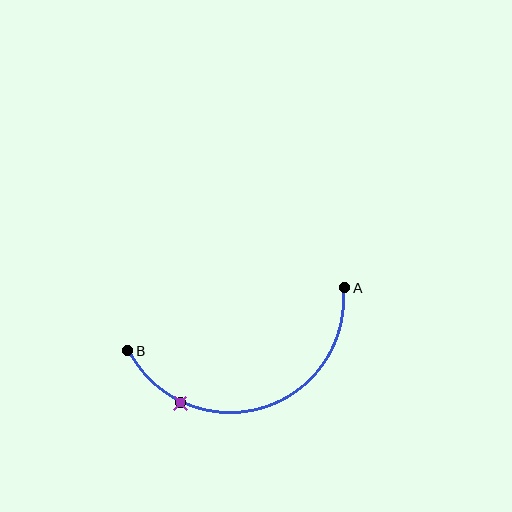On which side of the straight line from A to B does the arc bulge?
The arc bulges below the straight line connecting A and B.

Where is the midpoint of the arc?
The arc midpoint is the point on the curve farthest from the straight line joining A and B. It sits below that line.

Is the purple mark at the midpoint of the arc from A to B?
No. The purple mark lies on the arc but is closer to endpoint B. The arc midpoint would be at the point on the curve equidistant along the arc from both A and B.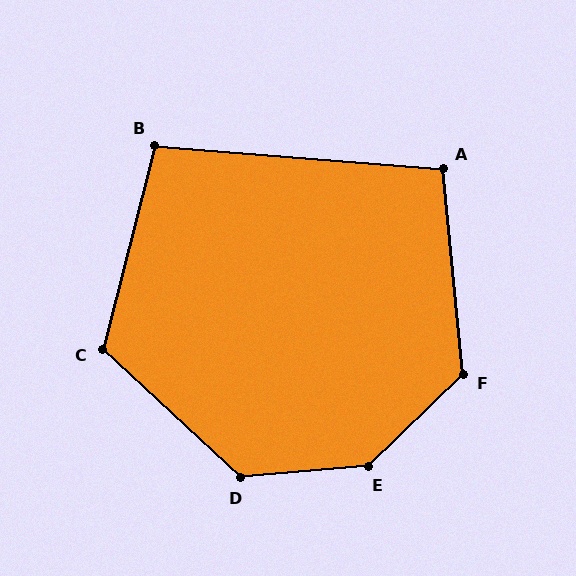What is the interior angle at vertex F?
Approximately 128 degrees (obtuse).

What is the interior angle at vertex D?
Approximately 132 degrees (obtuse).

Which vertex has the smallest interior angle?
B, at approximately 100 degrees.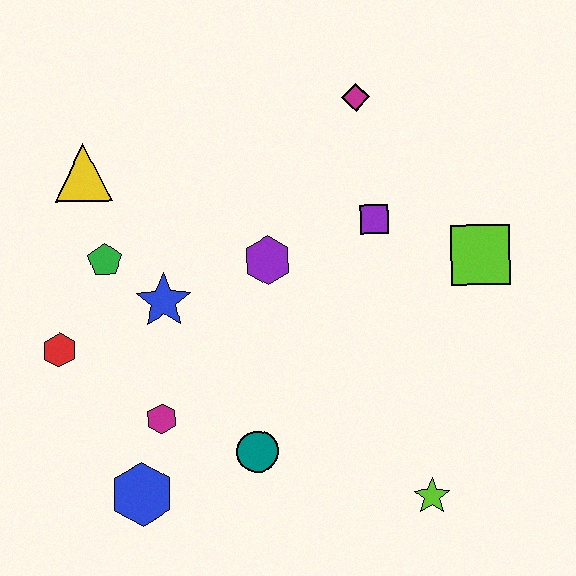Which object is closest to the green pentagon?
The blue star is closest to the green pentagon.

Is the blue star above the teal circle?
Yes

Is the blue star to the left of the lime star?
Yes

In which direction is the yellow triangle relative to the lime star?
The yellow triangle is to the left of the lime star.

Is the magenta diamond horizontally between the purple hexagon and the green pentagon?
No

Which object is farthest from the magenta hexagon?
The magenta diamond is farthest from the magenta hexagon.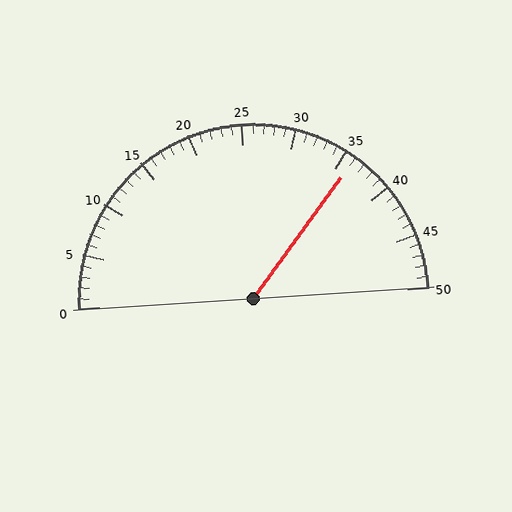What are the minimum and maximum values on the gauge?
The gauge ranges from 0 to 50.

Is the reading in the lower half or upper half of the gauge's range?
The reading is in the upper half of the range (0 to 50).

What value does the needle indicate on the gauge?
The needle indicates approximately 36.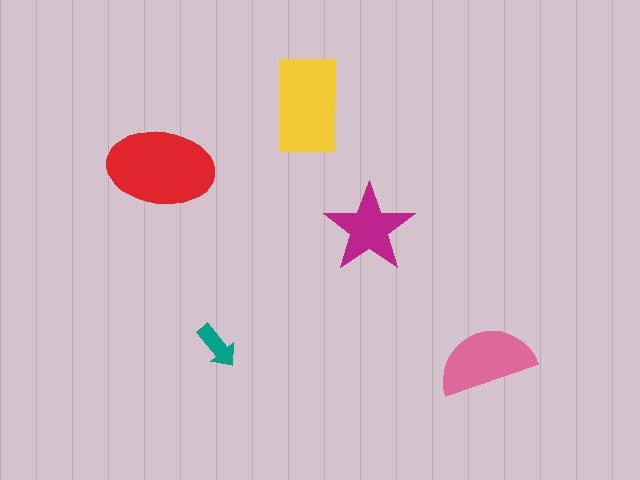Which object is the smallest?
The teal arrow.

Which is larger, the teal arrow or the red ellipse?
The red ellipse.